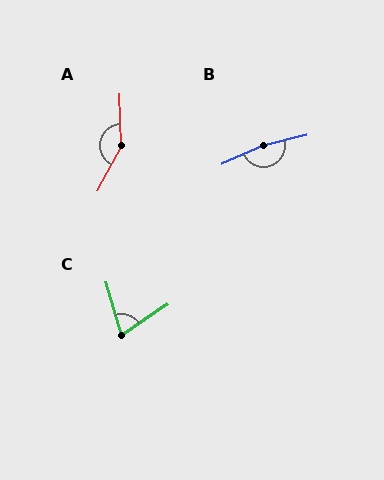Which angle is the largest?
B, at approximately 169 degrees.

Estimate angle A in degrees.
Approximately 150 degrees.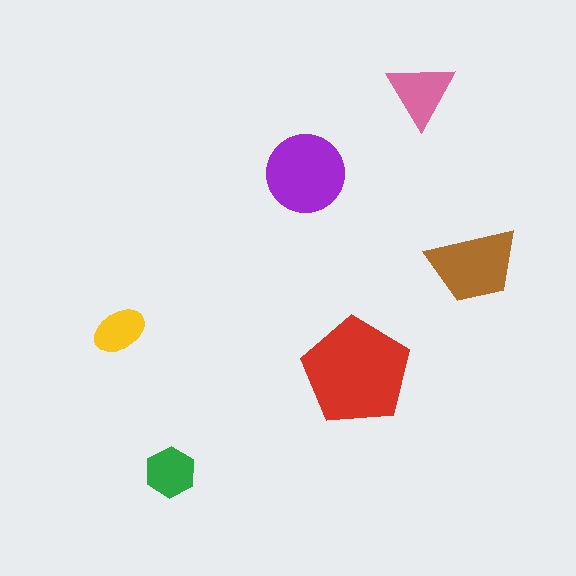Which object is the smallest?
The yellow ellipse.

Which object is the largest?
The red pentagon.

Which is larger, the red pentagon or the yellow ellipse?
The red pentagon.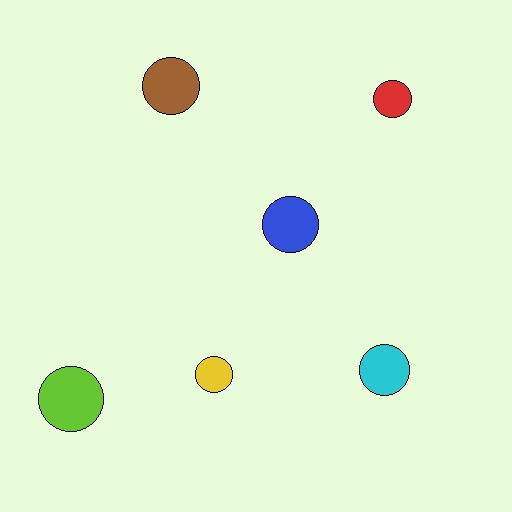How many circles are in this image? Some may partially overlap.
There are 6 circles.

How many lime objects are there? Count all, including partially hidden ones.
There is 1 lime object.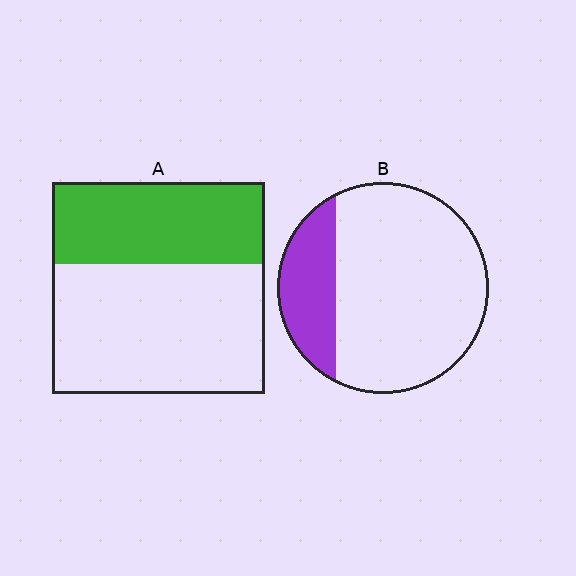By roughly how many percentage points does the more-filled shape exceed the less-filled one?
By roughly 15 percentage points (A over B).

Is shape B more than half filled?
No.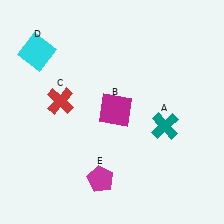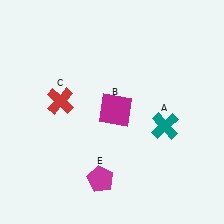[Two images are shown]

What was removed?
The cyan square (D) was removed in Image 2.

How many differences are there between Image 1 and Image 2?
There is 1 difference between the two images.